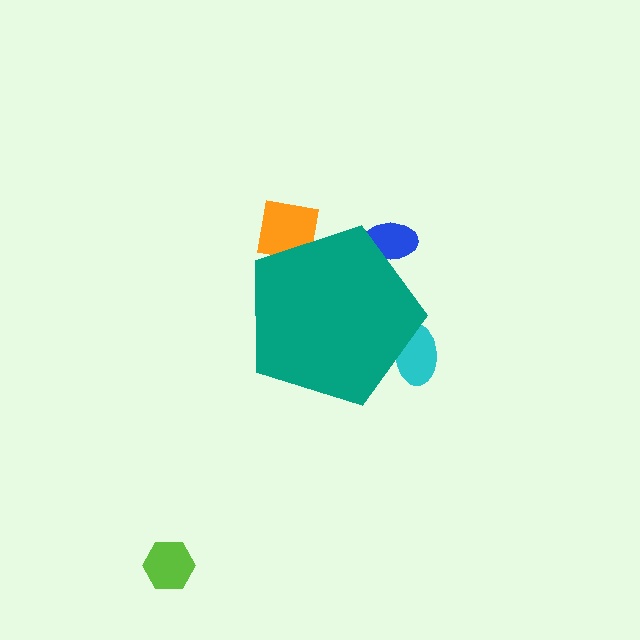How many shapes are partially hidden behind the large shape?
3 shapes are partially hidden.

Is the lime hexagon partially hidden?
No, the lime hexagon is fully visible.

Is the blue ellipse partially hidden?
Yes, the blue ellipse is partially hidden behind the teal pentagon.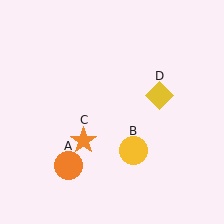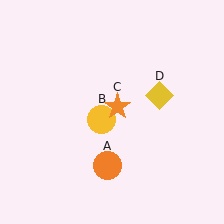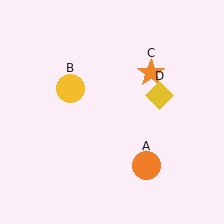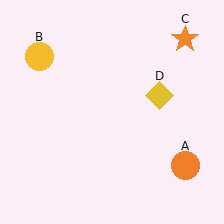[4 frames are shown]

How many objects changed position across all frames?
3 objects changed position: orange circle (object A), yellow circle (object B), orange star (object C).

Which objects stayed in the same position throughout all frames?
Yellow diamond (object D) remained stationary.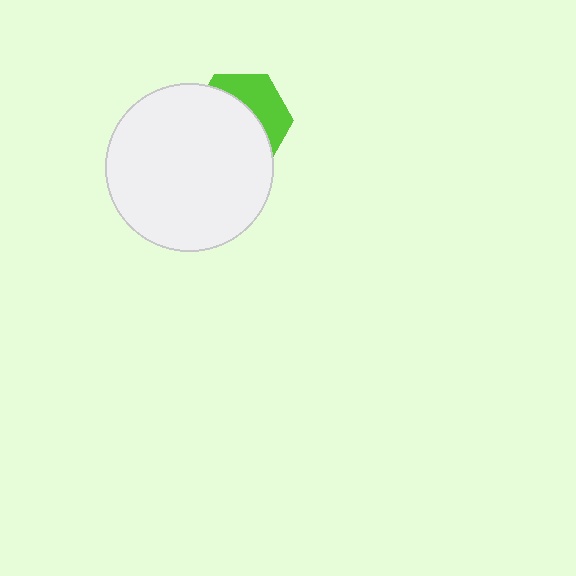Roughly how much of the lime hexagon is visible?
A small part of it is visible (roughly 37%).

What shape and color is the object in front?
The object in front is a white circle.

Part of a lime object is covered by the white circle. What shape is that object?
It is a hexagon.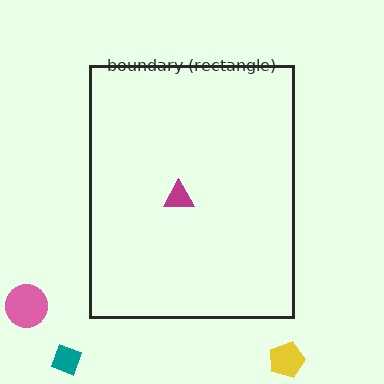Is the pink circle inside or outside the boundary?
Outside.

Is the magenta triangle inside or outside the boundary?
Inside.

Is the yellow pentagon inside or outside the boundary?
Outside.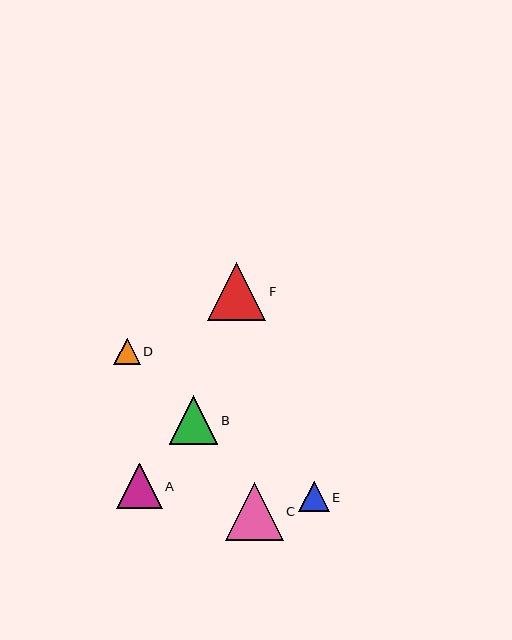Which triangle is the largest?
Triangle F is the largest with a size of approximately 58 pixels.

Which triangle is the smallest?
Triangle D is the smallest with a size of approximately 26 pixels.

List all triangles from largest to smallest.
From largest to smallest: F, C, B, A, E, D.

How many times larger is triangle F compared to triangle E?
Triangle F is approximately 1.9 times the size of triangle E.